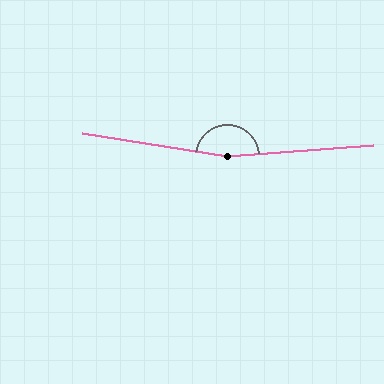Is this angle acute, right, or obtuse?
It is obtuse.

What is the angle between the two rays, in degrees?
Approximately 167 degrees.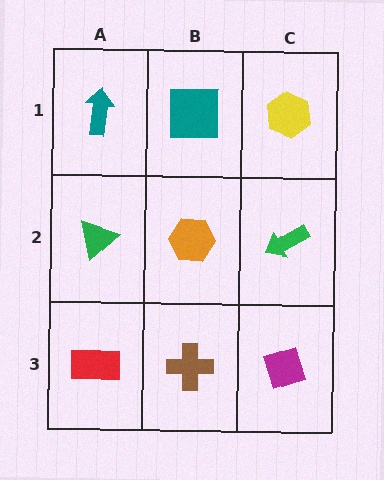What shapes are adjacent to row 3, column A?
A green triangle (row 2, column A), a brown cross (row 3, column B).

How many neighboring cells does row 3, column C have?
2.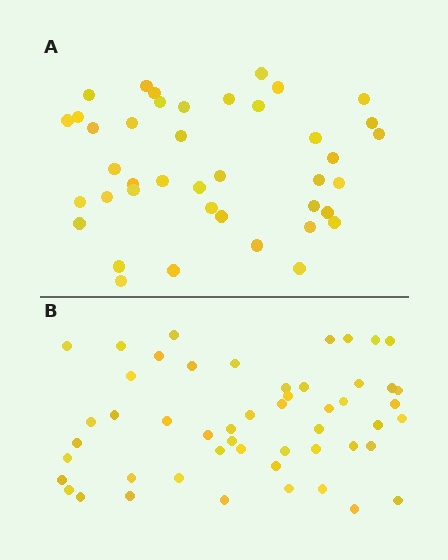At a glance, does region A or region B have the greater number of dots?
Region B (the bottom region) has more dots.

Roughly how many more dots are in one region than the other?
Region B has roughly 10 or so more dots than region A.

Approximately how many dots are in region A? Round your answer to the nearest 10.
About 40 dots. (The exact count is 41, which rounds to 40.)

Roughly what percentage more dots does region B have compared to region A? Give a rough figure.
About 25% more.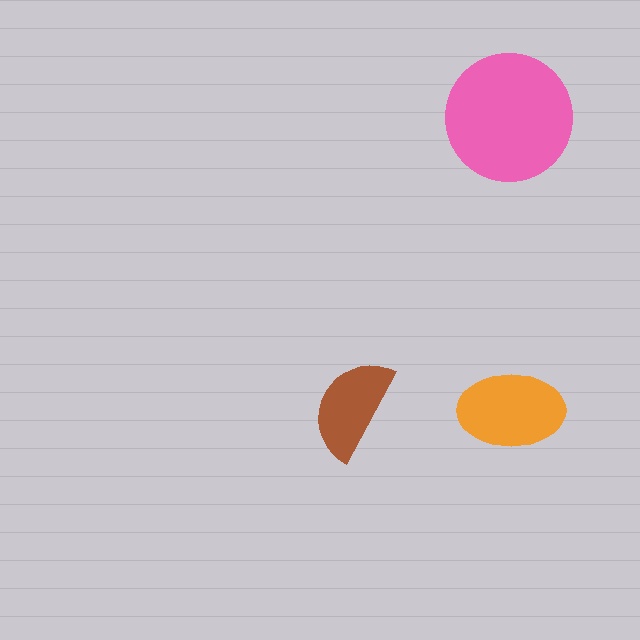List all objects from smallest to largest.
The brown semicircle, the orange ellipse, the pink circle.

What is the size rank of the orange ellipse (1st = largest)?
2nd.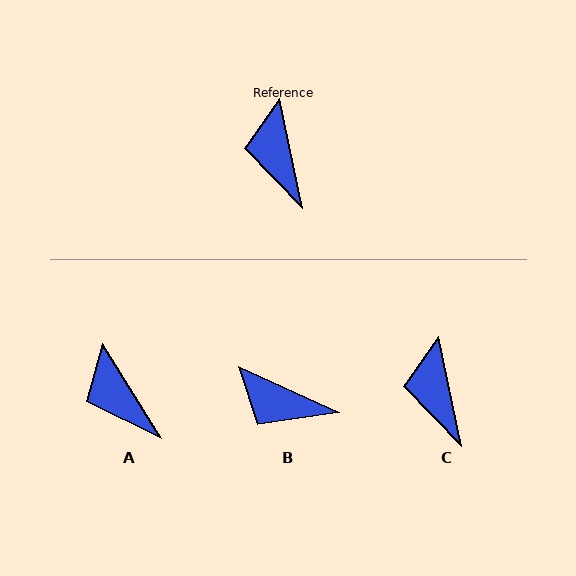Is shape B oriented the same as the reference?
No, it is off by about 54 degrees.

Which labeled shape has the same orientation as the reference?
C.